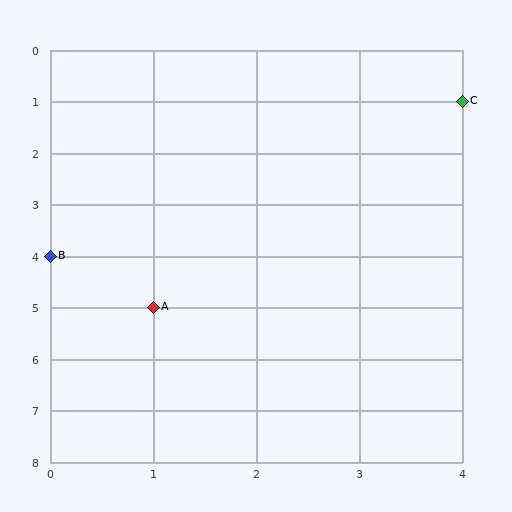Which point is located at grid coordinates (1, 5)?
Point A is at (1, 5).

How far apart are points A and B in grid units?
Points A and B are 1 column and 1 row apart (about 1.4 grid units diagonally).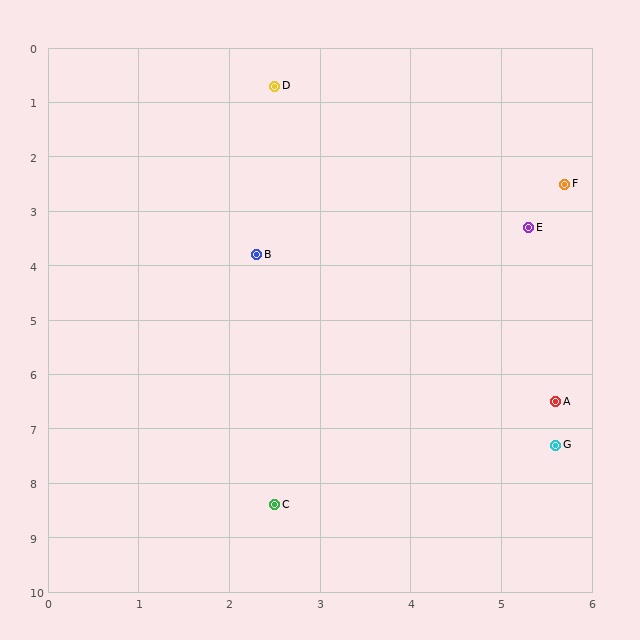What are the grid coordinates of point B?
Point B is at approximately (2.3, 3.8).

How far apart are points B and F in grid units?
Points B and F are about 3.6 grid units apart.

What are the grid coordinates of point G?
Point G is at approximately (5.6, 7.3).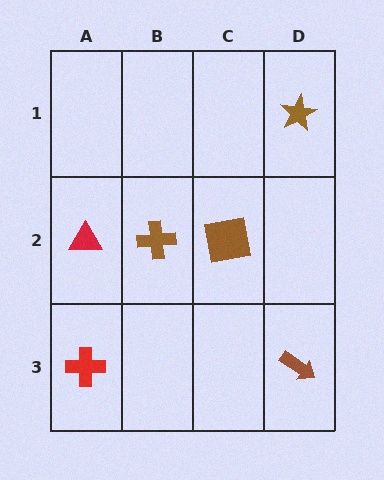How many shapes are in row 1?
1 shape.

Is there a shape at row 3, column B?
No, that cell is empty.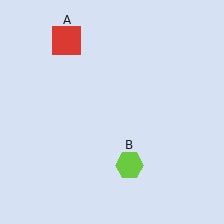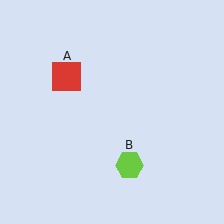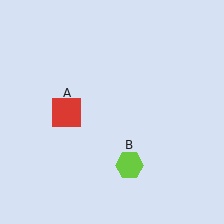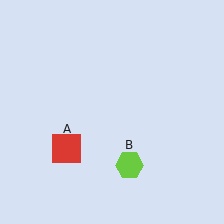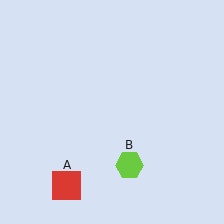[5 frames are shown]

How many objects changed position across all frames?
1 object changed position: red square (object A).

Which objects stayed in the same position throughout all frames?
Lime hexagon (object B) remained stationary.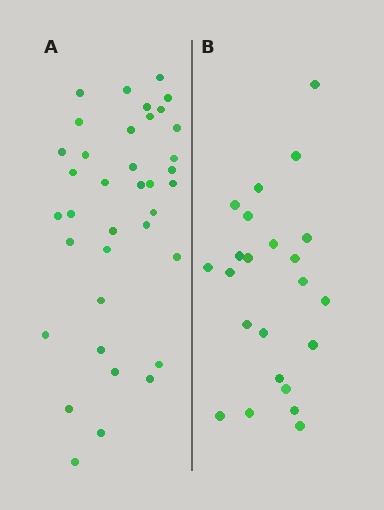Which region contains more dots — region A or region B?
Region A (the left region) has more dots.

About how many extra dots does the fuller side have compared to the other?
Region A has approximately 15 more dots than region B.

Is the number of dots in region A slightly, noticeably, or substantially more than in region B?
Region A has substantially more. The ratio is roughly 1.6 to 1.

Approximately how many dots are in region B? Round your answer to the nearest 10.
About 20 dots. (The exact count is 23, which rounds to 20.)